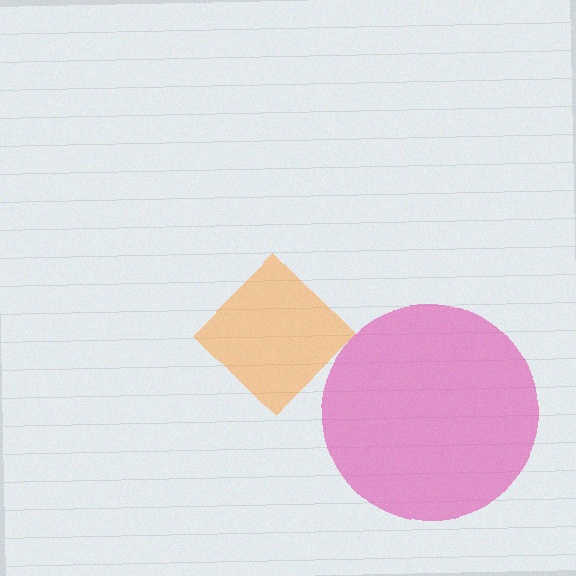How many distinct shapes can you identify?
There are 2 distinct shapes: a pink circle, an orange diamond.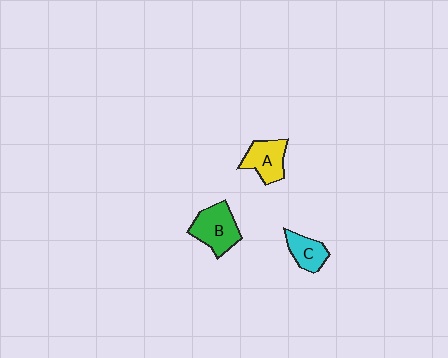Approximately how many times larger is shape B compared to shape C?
Approximately 1.5 times.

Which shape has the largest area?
Shape B (green).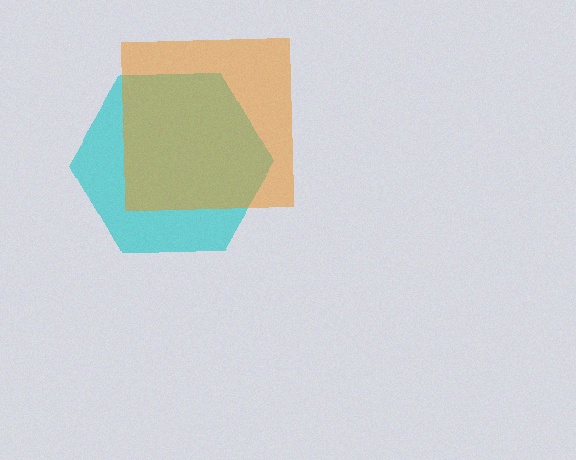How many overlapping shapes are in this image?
There are 2 overlapping shapes in the image.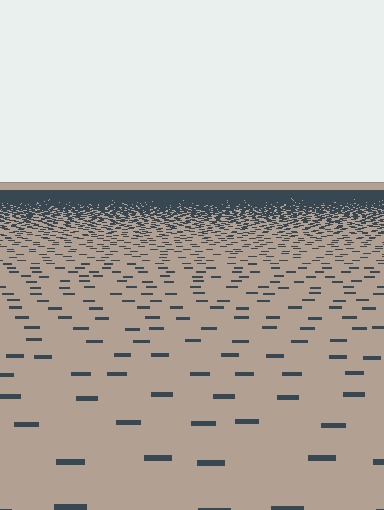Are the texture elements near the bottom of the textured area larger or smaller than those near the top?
Larger. Near the bottom, elements are closer to the viewer and appear at a bigger on-screen size.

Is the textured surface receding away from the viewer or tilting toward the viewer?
The surface is receding away from the viewer. Texture elements get smaller and denser toward the top.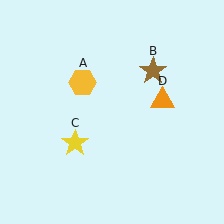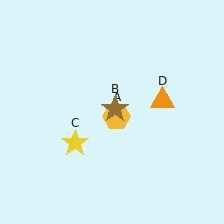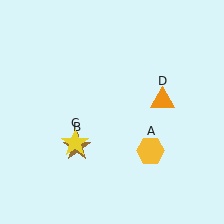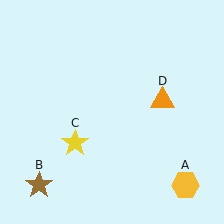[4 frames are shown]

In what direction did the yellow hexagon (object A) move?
The yellow hexagon (object A) moved down and to the right.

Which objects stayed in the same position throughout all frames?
Yellow star (object C) and orange triangle (object D) remained stationary.